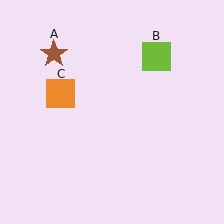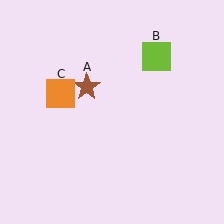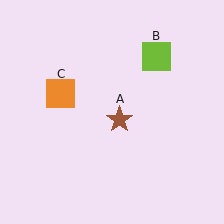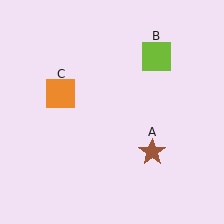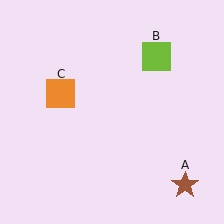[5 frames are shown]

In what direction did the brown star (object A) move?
The brown star (object A) moved down and to the right.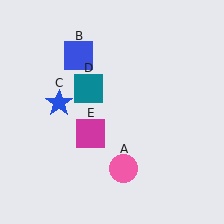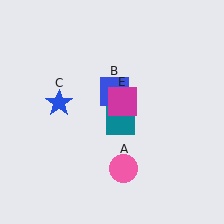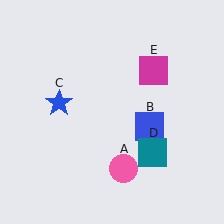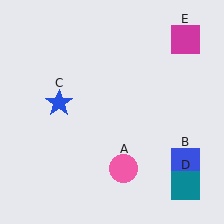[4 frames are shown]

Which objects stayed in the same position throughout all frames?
Pink circle (object A) and blue star (object C) remained stationary.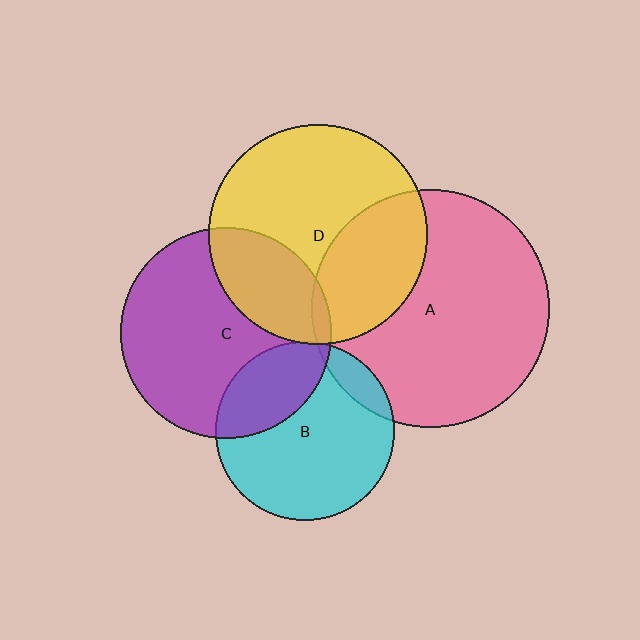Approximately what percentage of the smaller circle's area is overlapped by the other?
Approximately 5%.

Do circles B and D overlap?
Yes.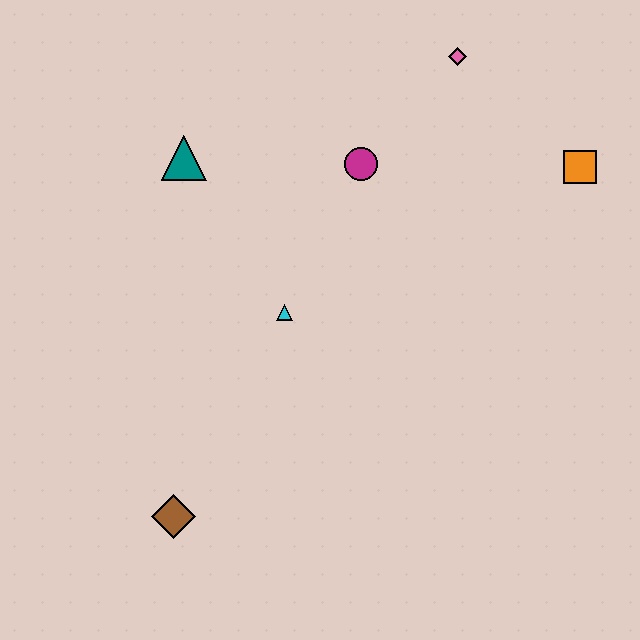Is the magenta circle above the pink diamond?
No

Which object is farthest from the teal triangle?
The orange square is farthest from the teal triangle.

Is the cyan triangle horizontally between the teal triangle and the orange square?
Yes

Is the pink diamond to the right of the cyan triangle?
Yes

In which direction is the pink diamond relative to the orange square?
The pink diamond is to the left of the orange square.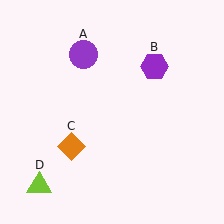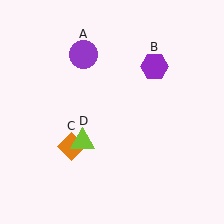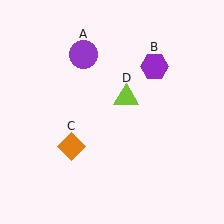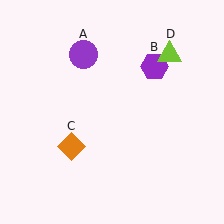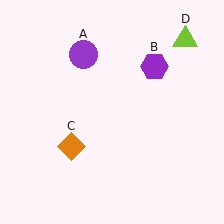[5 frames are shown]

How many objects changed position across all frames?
1 object changed position: lime triangle (object D).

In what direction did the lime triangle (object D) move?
The lime triangle (object D) moved up and to the right.